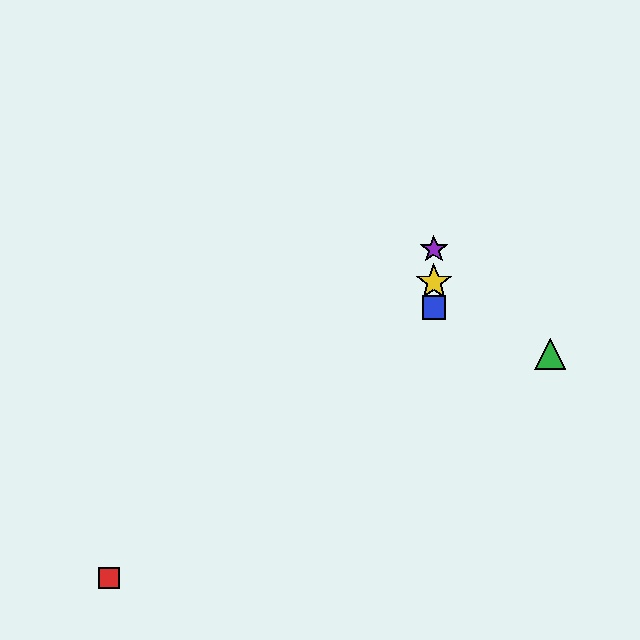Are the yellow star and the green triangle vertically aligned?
No, the yellow star is at x≈434 and the green triangle is at x≈550.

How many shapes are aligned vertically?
3 shapes (the blue square, the yellow star, the purple star) are aligned vertically.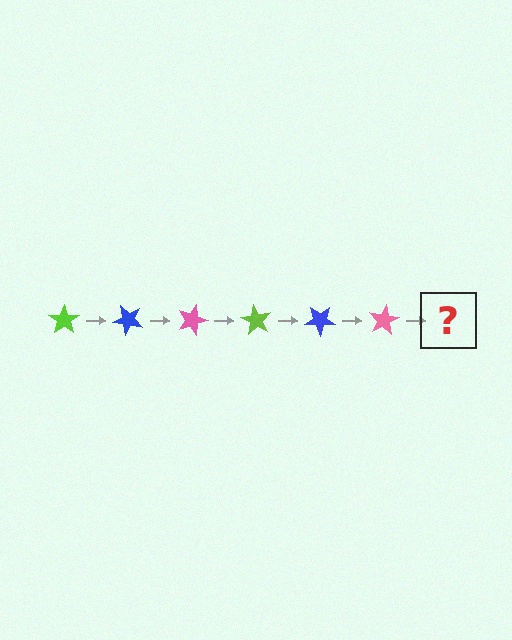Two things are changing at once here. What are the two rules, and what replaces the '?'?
The two rules are that it rotates 45 degrees each step and the color cycles through lime, blue, and pink. The '?' should be a lime star, rotated 270 degrees from the start.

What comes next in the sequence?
The next element should be a lime star, rotated 270 degrees from the start.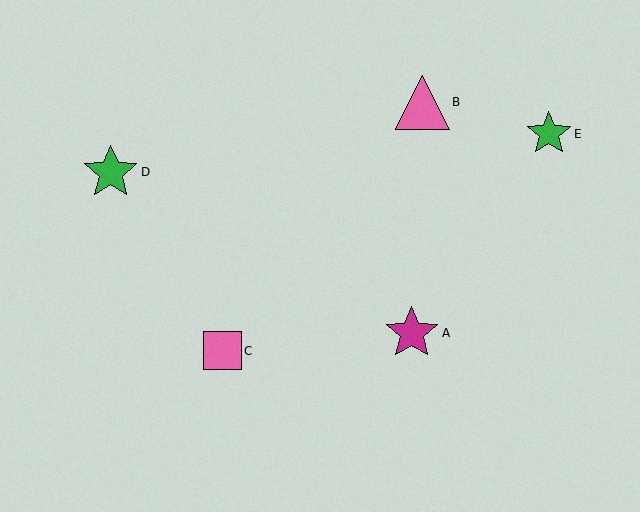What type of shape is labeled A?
Shape A is a magenta star.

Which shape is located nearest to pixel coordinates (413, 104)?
The pink triangle (labeled B) at (423, 102) is nearest to that location.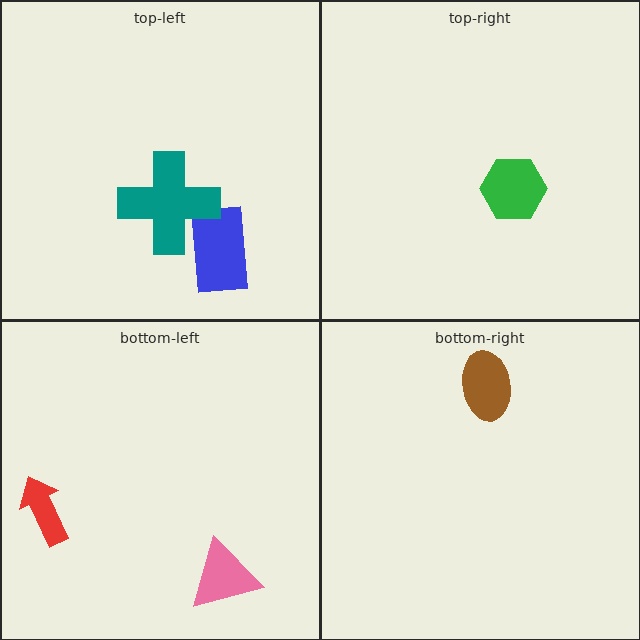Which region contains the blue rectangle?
The top-left region.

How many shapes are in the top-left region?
2.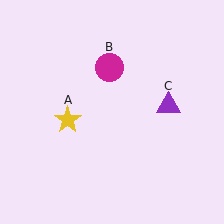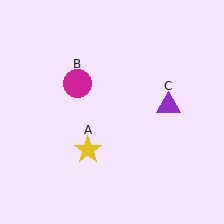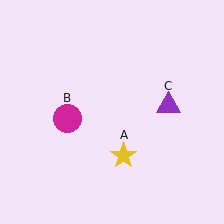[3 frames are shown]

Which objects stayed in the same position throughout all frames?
Purple triangle (object C) remained stationary.